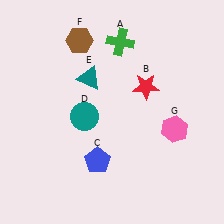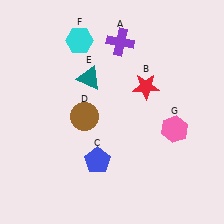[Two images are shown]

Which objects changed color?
A changed from green to purple. D changed from teal to brown. F changed from brown to cyan.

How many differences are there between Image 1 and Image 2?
There are 3 differences between the two images.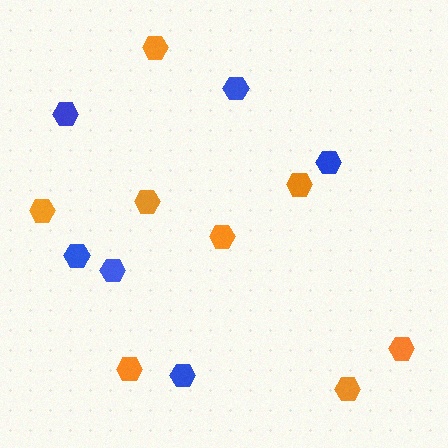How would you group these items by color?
There are 2 groups: one group of orange hexagons (8) and one group of blue hexagons (6).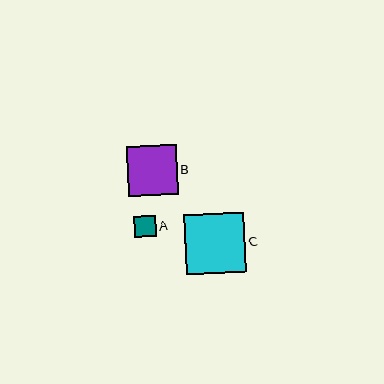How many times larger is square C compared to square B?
Square C is approximately 1.2 times the size of square B.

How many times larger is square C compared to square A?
Square C is approximately 2.8 times the size of square A.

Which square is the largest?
Square C is the largest with a size of approximately 60 pixels.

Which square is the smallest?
Square A is the smallest with a size of approximately 21 pixels.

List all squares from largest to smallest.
From largest to smallest: C, B, A.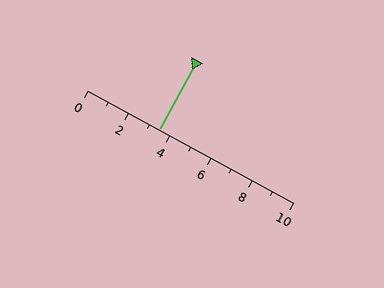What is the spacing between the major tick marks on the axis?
The major ticks are spaced 2 apart.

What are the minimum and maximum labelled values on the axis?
The axis runs from 0 to 10.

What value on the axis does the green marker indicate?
The marker indicates approximately 3.5.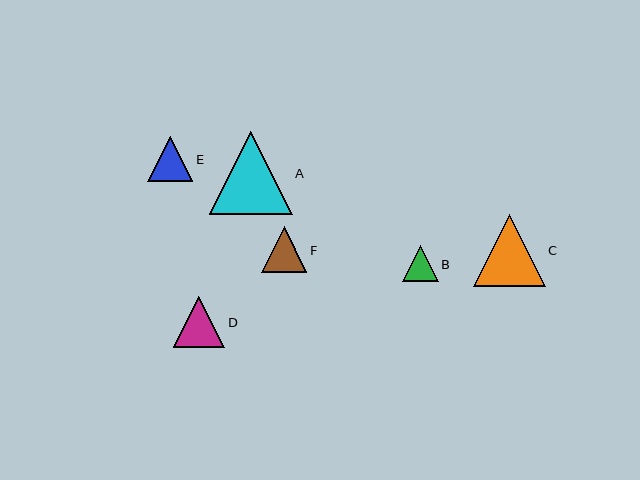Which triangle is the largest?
Triangle A is the largest with a size of approximately 83 pixels.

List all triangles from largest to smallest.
From largest to smallest: A, C, D, E, F, B.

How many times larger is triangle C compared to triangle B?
Triangle C is approximately 2.0 times the size of triangle B.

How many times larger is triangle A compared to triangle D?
Triangle A is approximately 1.6 times the size of triangle D.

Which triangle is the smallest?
Triangle B is the smallest with a size of approximately 36 pixels.